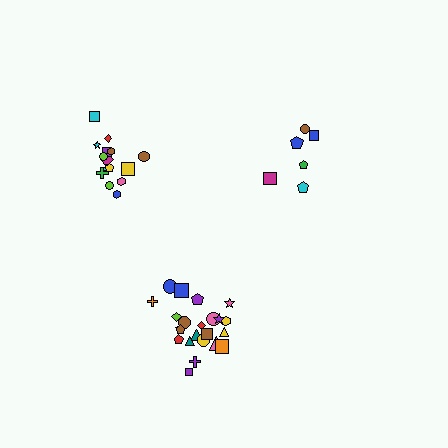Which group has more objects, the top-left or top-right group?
The top-left group.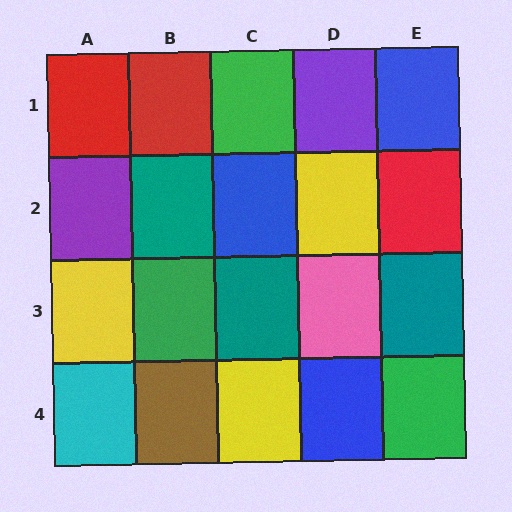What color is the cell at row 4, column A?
Cyan.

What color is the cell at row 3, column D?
Pink.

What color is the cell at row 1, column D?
Purple.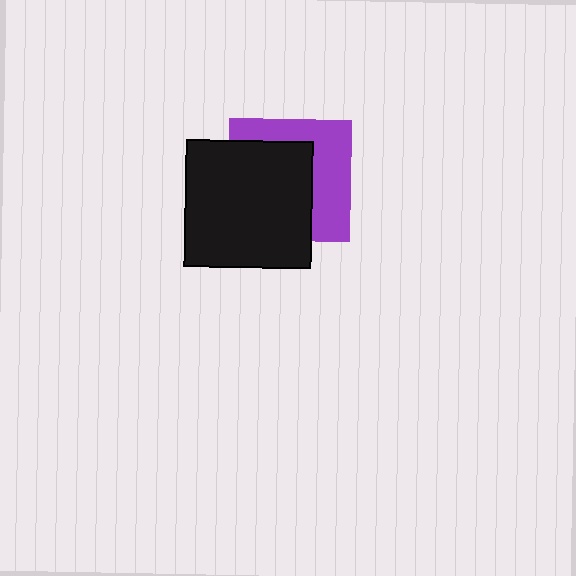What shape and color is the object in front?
The object in front is a black square.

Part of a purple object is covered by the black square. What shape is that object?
It is a square.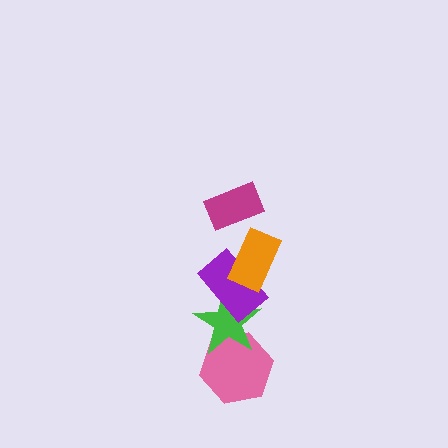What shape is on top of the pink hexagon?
The green star is on top of the pink hexagon.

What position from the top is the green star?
The green star is 4th from the top.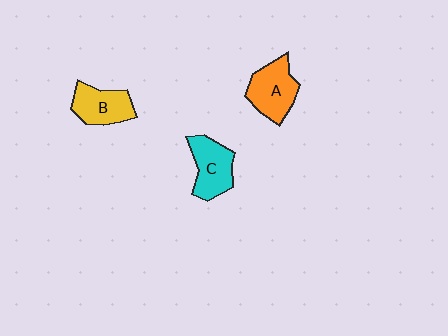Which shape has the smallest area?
Shape B (yellow).